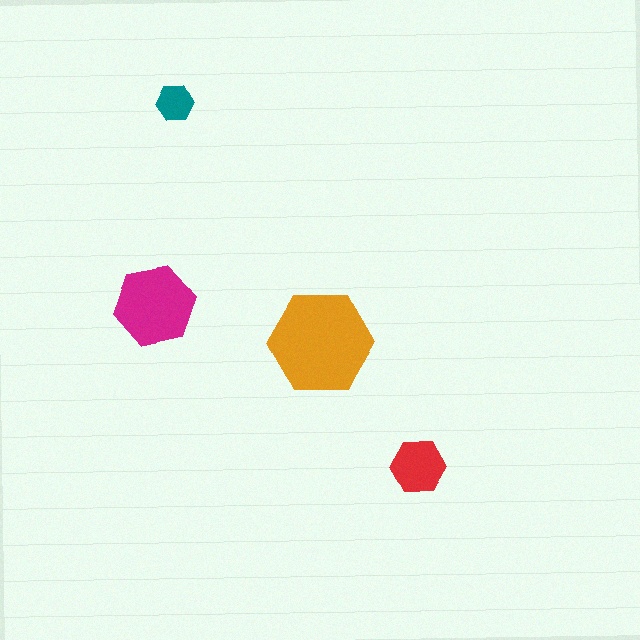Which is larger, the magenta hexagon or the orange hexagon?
The orange one.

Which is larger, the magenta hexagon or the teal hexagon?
The magenta one.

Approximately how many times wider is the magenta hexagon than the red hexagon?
About 1.5 times wider.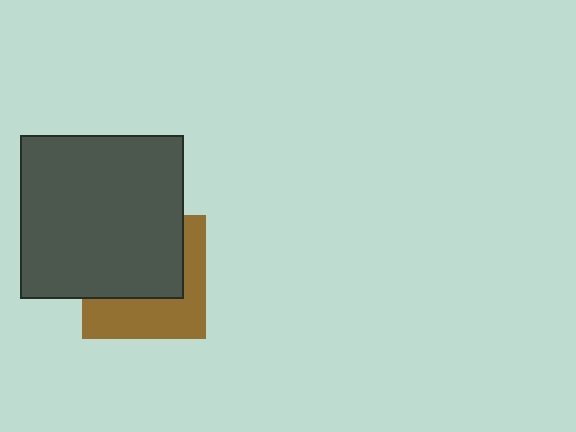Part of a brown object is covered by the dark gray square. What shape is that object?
It is a square.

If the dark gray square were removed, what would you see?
You would see the complete brown square.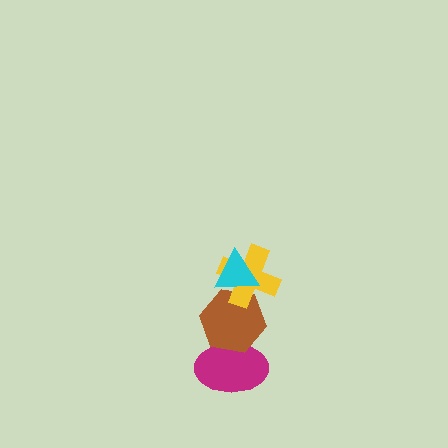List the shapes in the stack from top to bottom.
From top to bottom: the cyan triangle, the yellow cross, the brown hexagon, the magenta ellipse.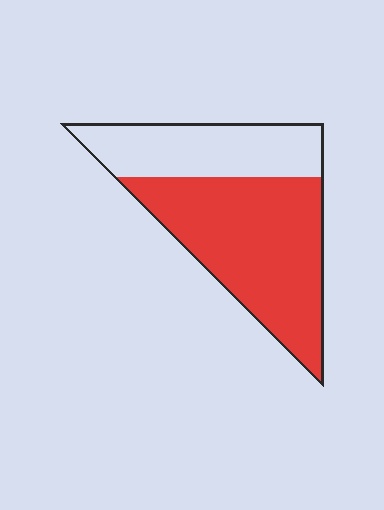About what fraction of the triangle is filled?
About five eighths (5/8).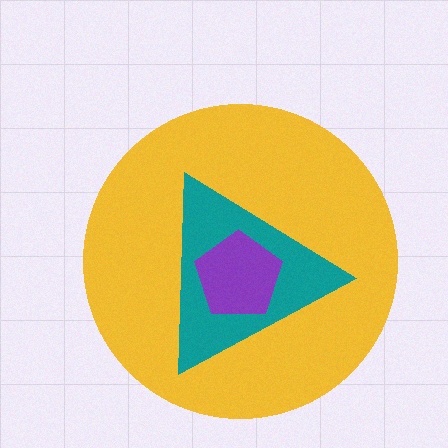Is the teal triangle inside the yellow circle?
Yes.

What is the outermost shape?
The yellow circle.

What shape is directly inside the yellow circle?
The teal triangle.